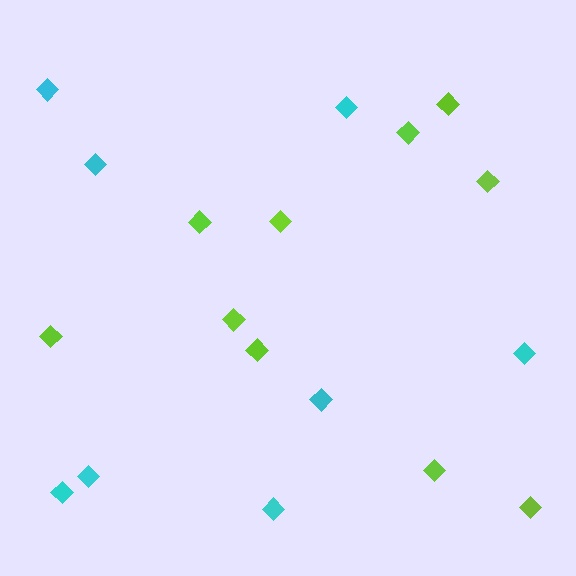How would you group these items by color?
There are 2 groups: one group of lime diamonds (10) and one group of cyan diamonds (8).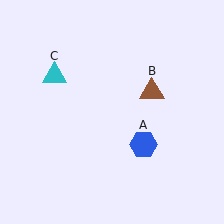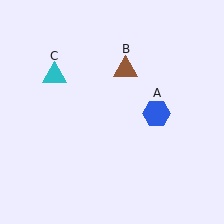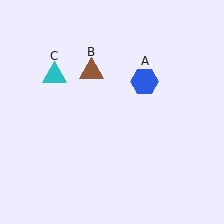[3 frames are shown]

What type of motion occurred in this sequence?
The blue hexagon (object A), brown triangle (object B) rotated counterclockwise around the center of the scene.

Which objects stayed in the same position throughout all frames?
Cyan triangle (object C) remained stationary.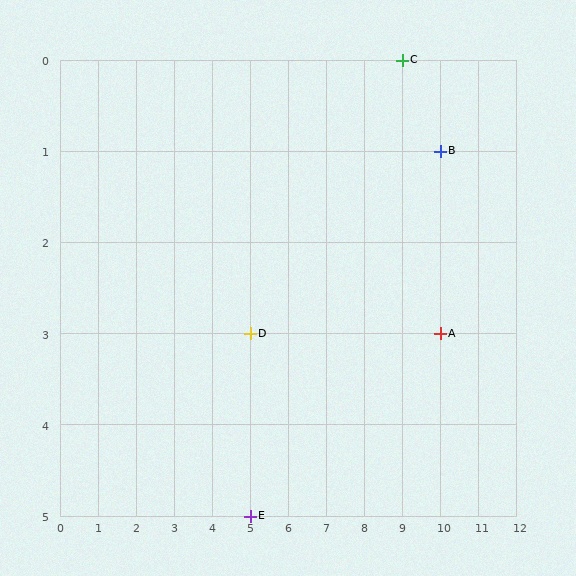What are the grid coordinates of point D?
Point D is at grid coordinates (5, 3).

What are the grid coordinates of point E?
Point E is at grid coordinates (5, 5).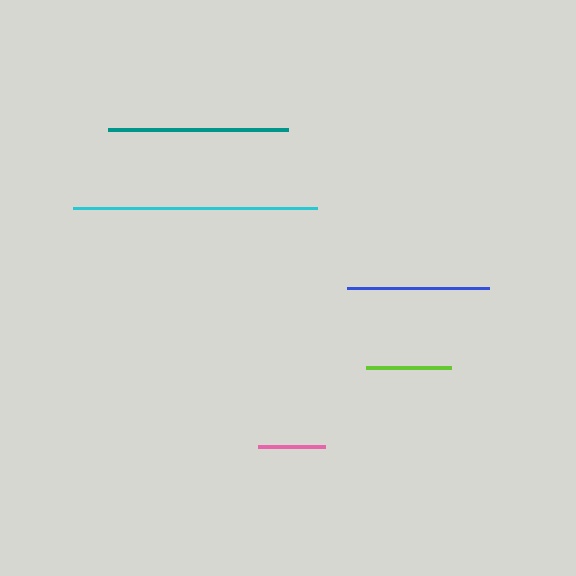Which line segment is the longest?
The cyan line is the longest at approximately 243 pixels.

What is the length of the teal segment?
The teal segment is approximately 181 pixels long.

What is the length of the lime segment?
The lime segment is approximately 85 pixels long.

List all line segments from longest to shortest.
From longest to shortest: cyan, teal, blue, lime, pink.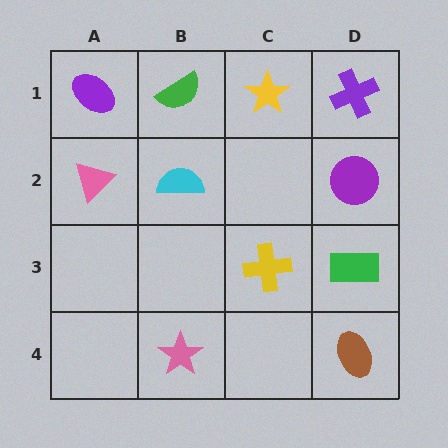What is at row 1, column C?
A yellow star.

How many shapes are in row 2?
3 shapes.